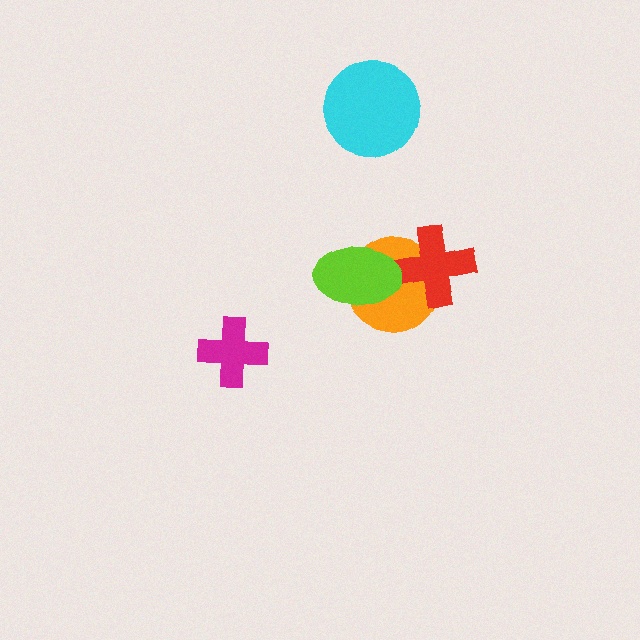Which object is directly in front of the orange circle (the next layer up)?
The red cross is directly in front of the orange circle.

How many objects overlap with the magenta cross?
0 objects overlap with the magenta cross.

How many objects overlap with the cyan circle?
0 objects overlap with the cyan circle.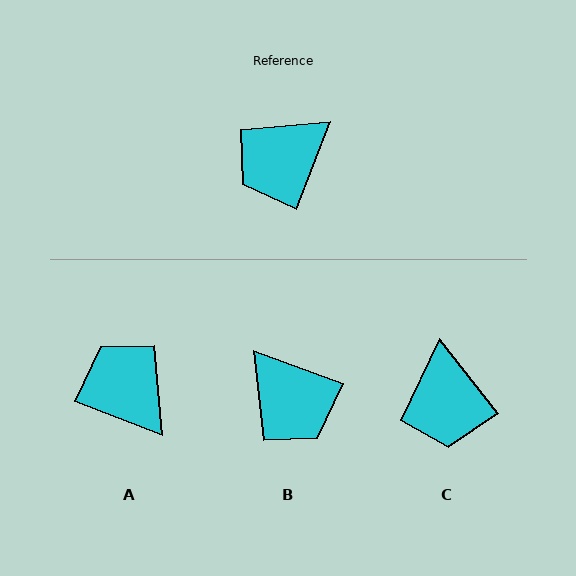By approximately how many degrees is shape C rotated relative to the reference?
Approximately 59 degrees counter-clockwise.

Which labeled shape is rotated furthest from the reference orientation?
B, about 91 degrees away.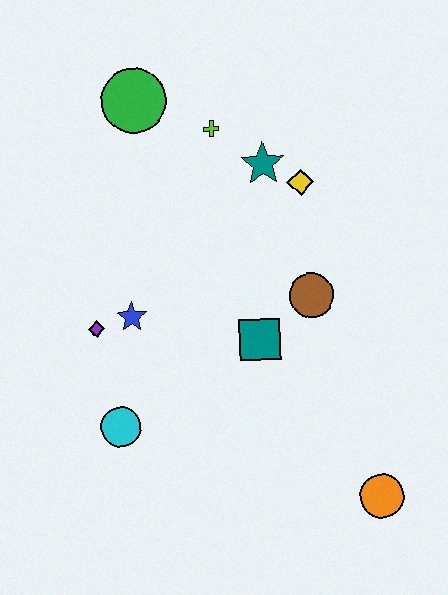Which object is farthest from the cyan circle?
The green circle is farthest from the cyan circle.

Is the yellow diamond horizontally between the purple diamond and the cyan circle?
No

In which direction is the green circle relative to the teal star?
The green circle is to the left of the teal star.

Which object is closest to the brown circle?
The teal square is closest to the brown circle.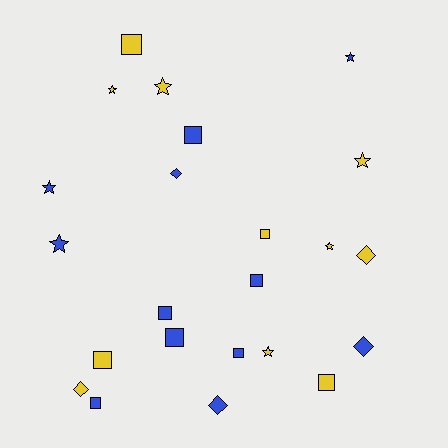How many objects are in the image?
There are 23 objects.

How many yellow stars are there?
There are 5 yellow stars.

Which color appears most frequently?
Blue, with 12 objects.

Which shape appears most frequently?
Square, with 10 objects.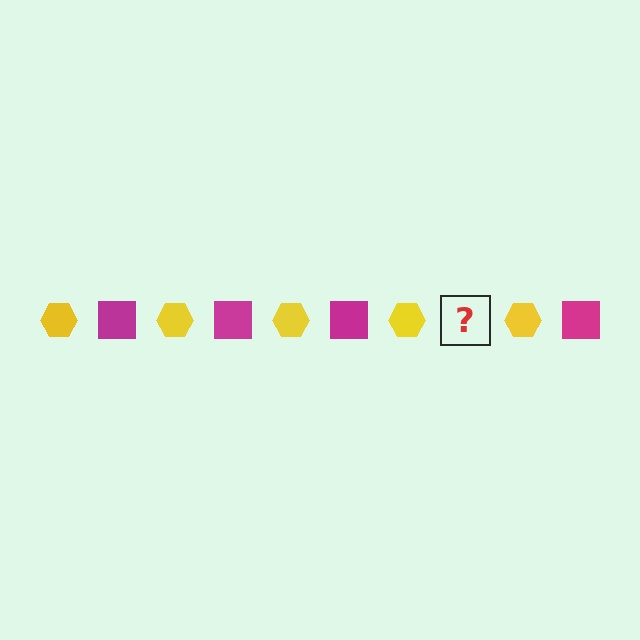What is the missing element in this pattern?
The missing element is a magenta square.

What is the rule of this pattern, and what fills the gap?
The rule is that the pattern alternates between yellow hexagon and magenta square. The gap should be filled with a magenta square.